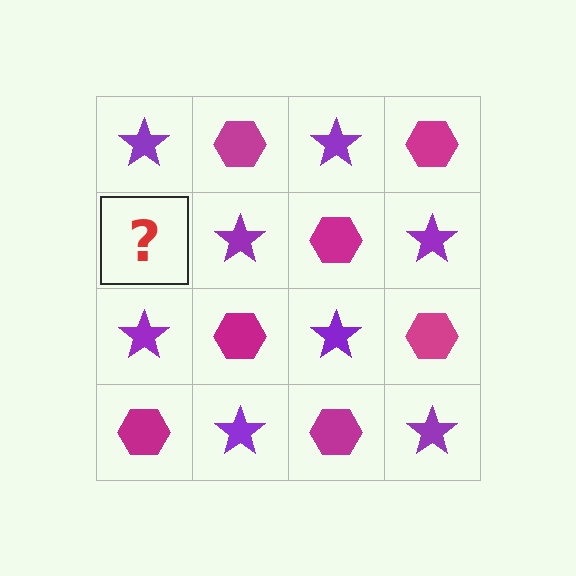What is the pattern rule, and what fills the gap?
The rule is that it alternates purple star and magenta hexagon in a checkerboard pattern. The gap should be filled with a magenta hexagon.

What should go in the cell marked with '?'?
The missing cell should contain a magenta hexagon.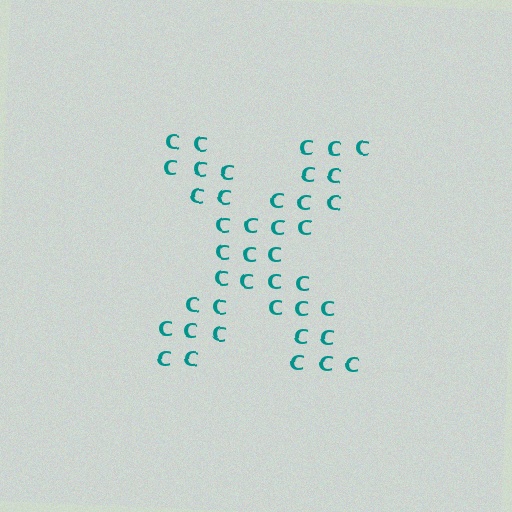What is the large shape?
The large shape is the letter X.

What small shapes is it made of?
It is made of small letter C's.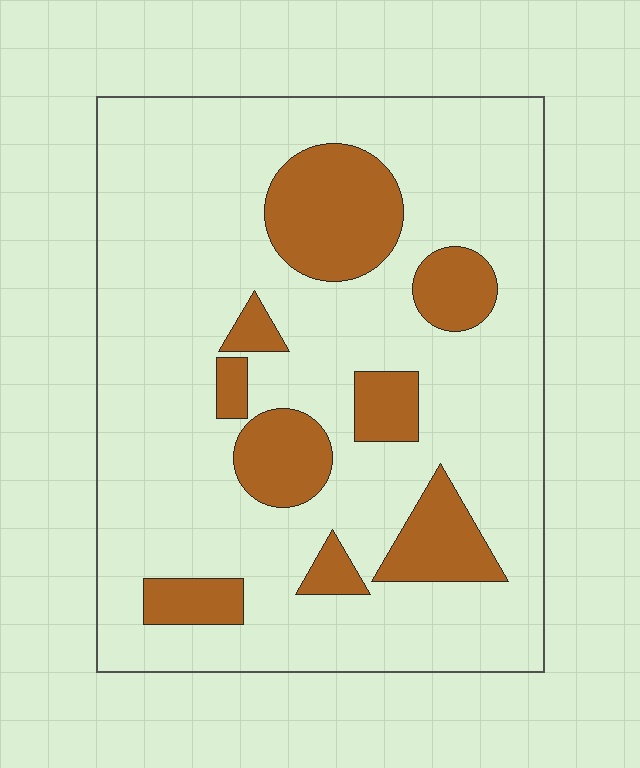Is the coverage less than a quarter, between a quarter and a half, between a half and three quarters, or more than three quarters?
Less than a quarter.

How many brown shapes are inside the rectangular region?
9.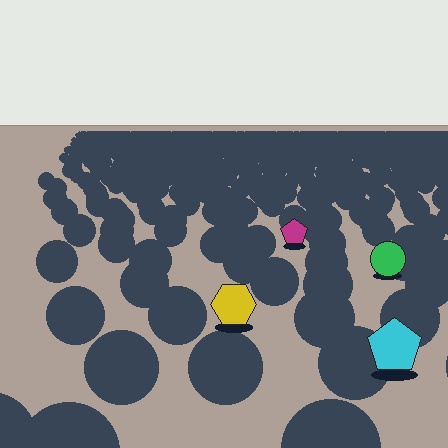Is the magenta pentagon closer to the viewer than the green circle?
No. The green circle is closer — you can tell from the texture gradient: the ground texture is coarser near it.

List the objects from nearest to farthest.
From nearest to farthest: the cyan pentagon, the yellow hexagon, the green circle, the magenta pentagon.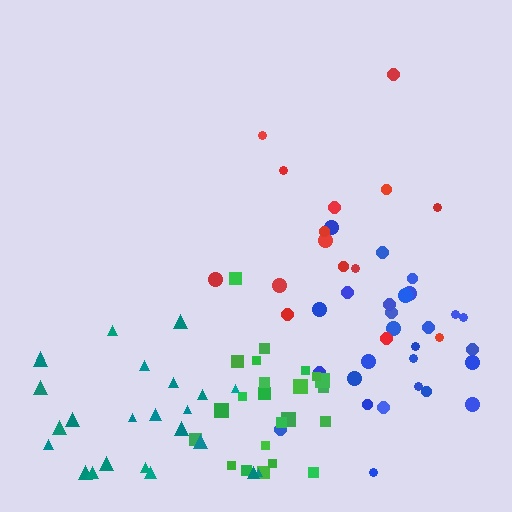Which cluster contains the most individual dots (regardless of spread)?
Blue (27).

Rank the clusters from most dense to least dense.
green, blue, teal, red.